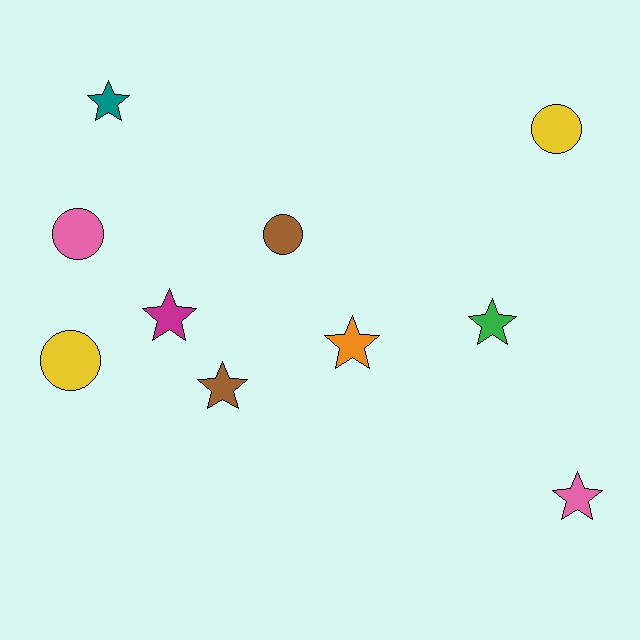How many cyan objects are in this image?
There are no cyan objects.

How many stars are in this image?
There are 6 stars.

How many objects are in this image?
There are 10 objects.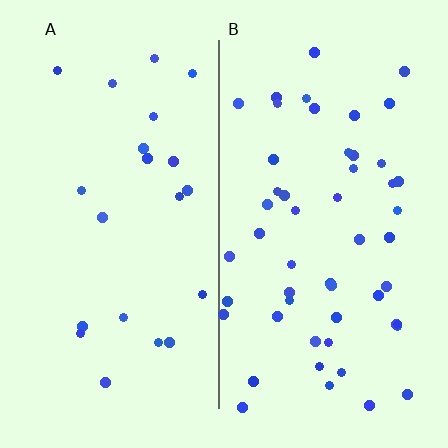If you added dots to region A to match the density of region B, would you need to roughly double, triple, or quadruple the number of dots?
Approximately double.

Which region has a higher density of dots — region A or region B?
B (the right).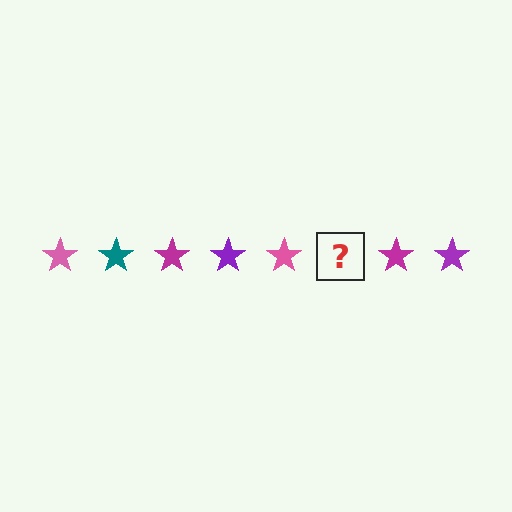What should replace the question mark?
The question mark should be replaced with a teal star.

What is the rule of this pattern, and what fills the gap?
The rule is that the pattern cycles through pink, teal, magenta, purple stars. The gap should be filled with a teal star.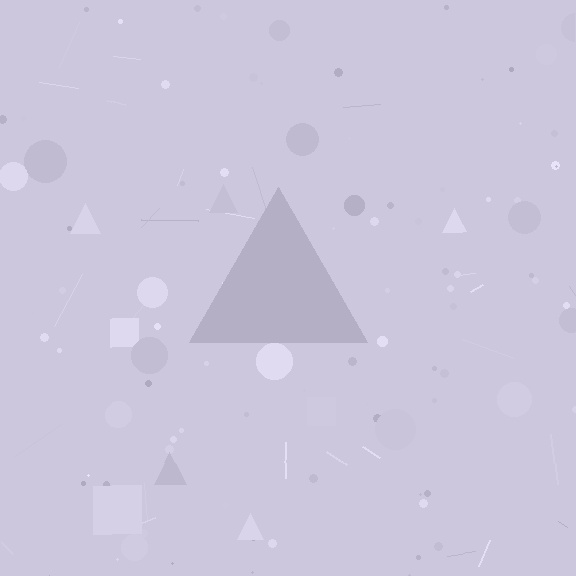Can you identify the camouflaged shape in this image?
The camouflaged shape is a triangle.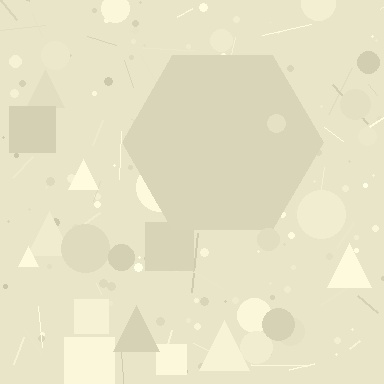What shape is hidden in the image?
A hexagon is hidden in the image.